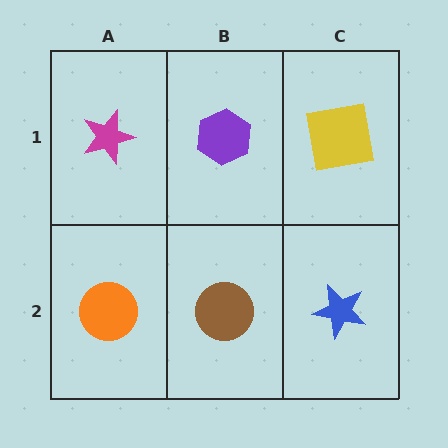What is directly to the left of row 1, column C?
A purple hexagon.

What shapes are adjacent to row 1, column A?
An orange circle (row 2, column A), a purple hexagon (row 1, column B).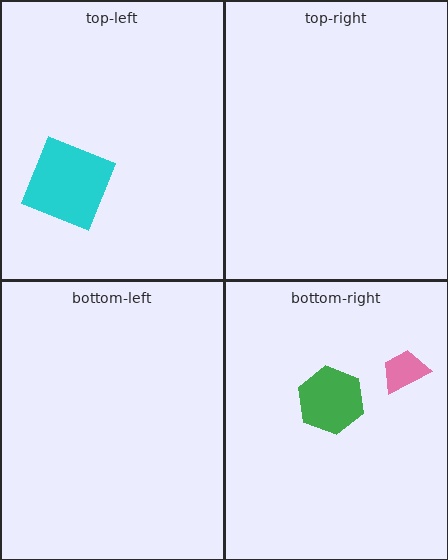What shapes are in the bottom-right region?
The green hexagon, the pink trapezoid.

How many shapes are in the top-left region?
1.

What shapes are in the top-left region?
The cyan square.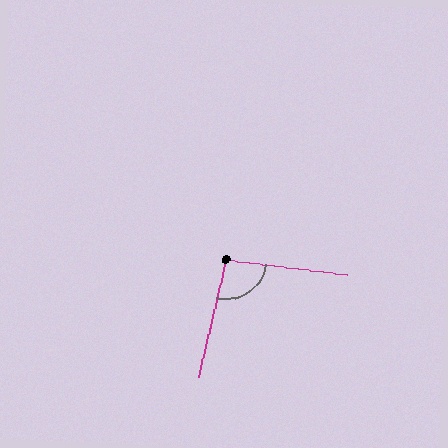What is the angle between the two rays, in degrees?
Approximately 96 degrees.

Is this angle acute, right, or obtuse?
It is obtuse.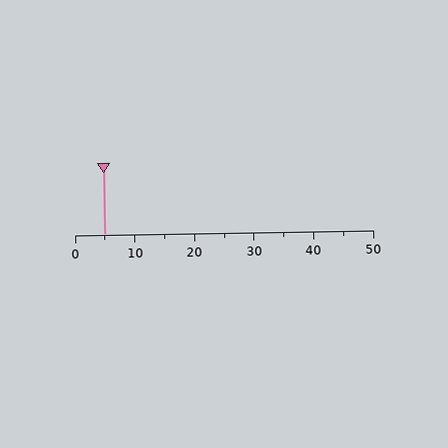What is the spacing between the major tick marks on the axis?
The major ticks are spaced 10 apart.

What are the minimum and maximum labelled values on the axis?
The axis runs from 0 to 50.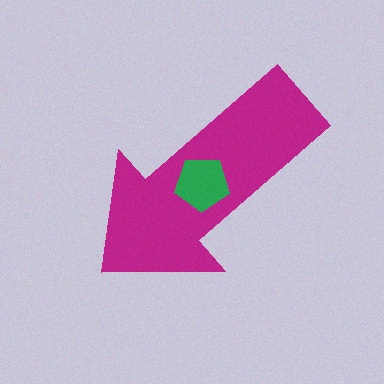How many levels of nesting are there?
2.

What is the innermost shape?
The green pentagon.